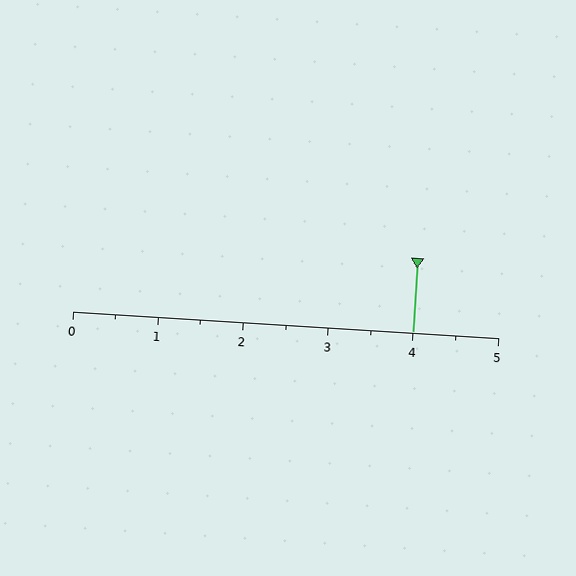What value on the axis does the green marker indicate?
The marker indicates approximately 4.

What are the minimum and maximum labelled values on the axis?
The axis runs from 0 to 5.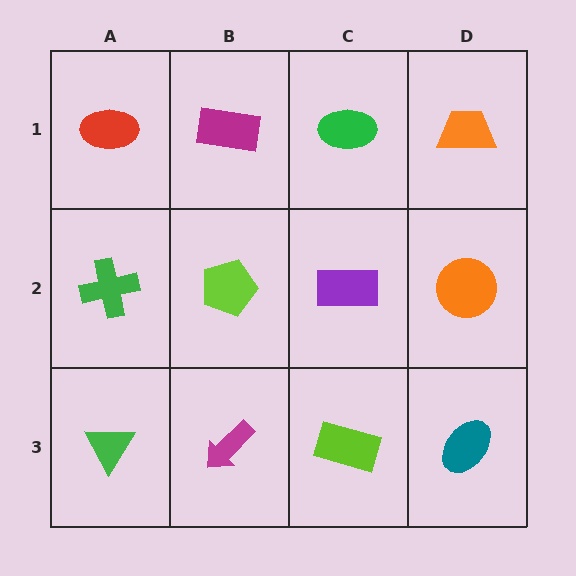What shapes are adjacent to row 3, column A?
A green cross (row 2, column A), a magenta arrow (row 3, column B).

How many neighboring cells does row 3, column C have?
3.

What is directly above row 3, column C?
A purple rectangle.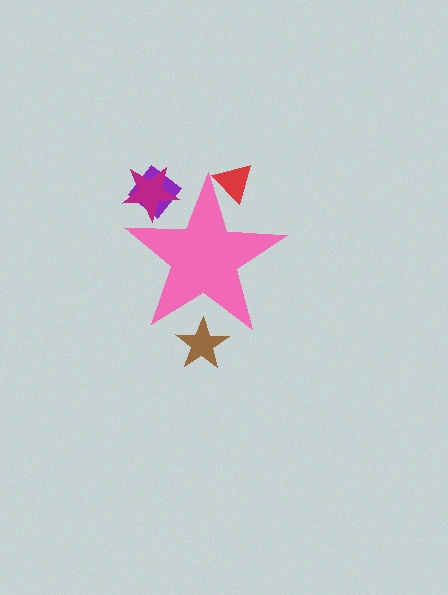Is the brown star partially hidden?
Yes, the brown star is partially hidden behind the pink star.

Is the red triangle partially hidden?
Yes, the red triangle is partially hidden behind the pink star.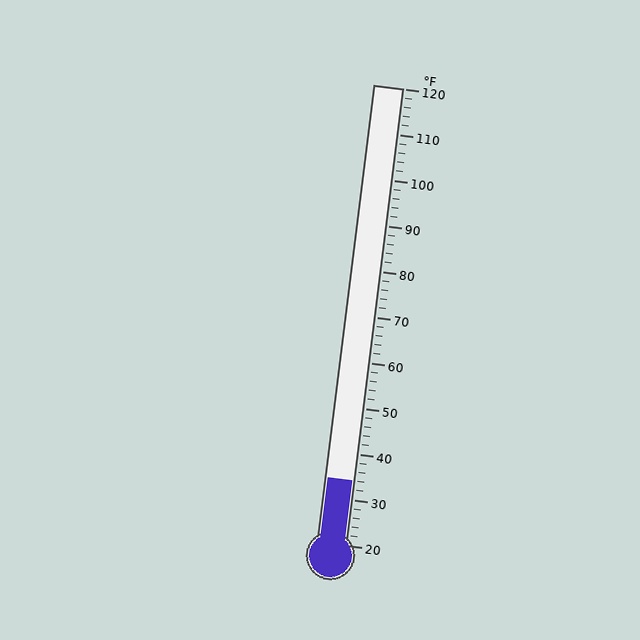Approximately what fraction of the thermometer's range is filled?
The thermometer is filled to approximately 15% of its range.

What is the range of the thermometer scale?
The thermometer scale ranges from 20°F to 120°F.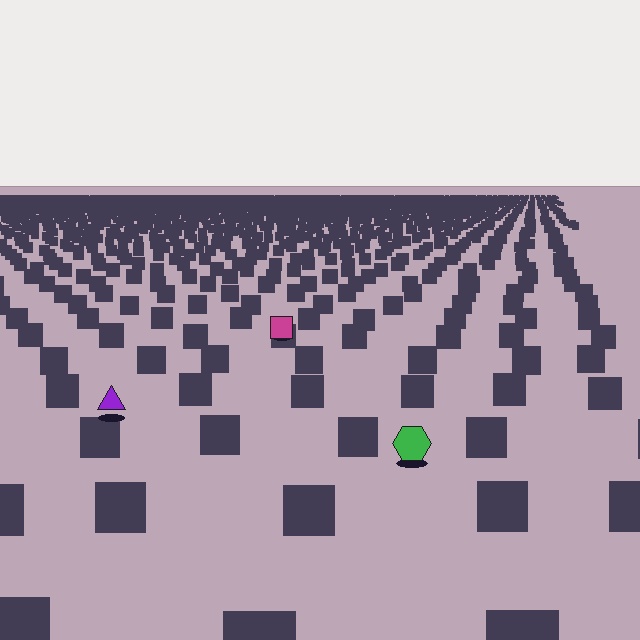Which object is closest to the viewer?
The green hexagon is closest. The texture marks near it are larger and more spread out.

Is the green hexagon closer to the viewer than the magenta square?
Yes. The green hexagon is closer — you can tell from the texture gradient: the ground texture is coarser near it.